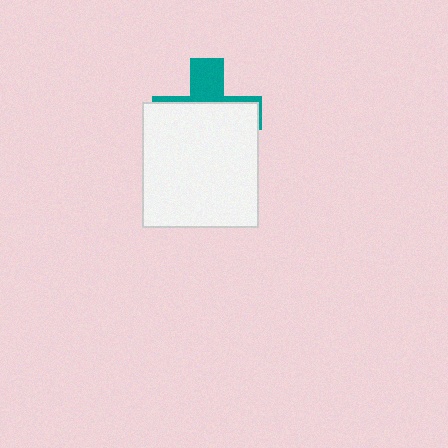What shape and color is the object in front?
The object in front is a white rectangle.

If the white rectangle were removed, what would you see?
You would see the complete teal cross.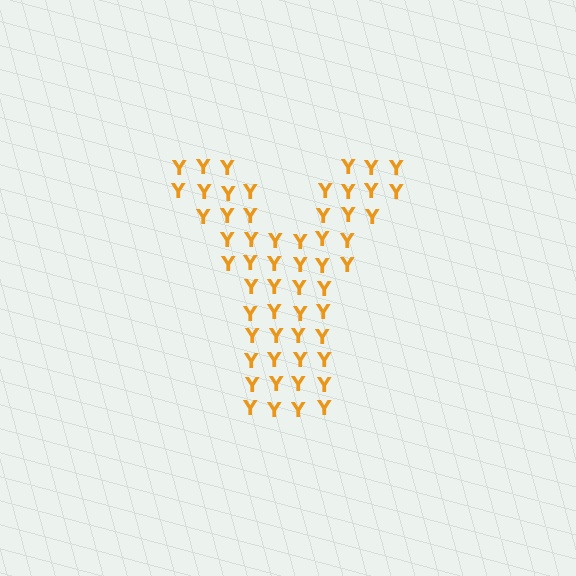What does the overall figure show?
The overall figure shows the letter Y.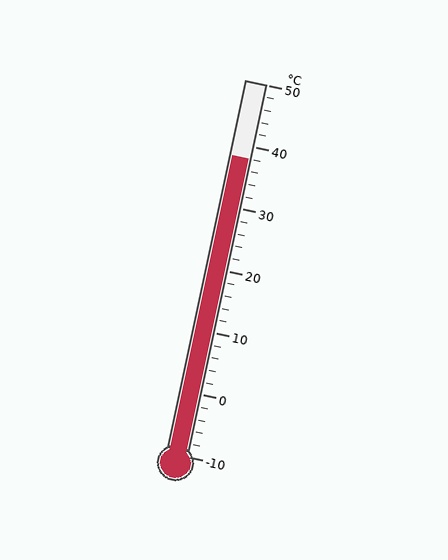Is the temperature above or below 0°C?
The temperature is above 0°C.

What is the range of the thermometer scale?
The thermometer scale ranges from -10°C to 50°C.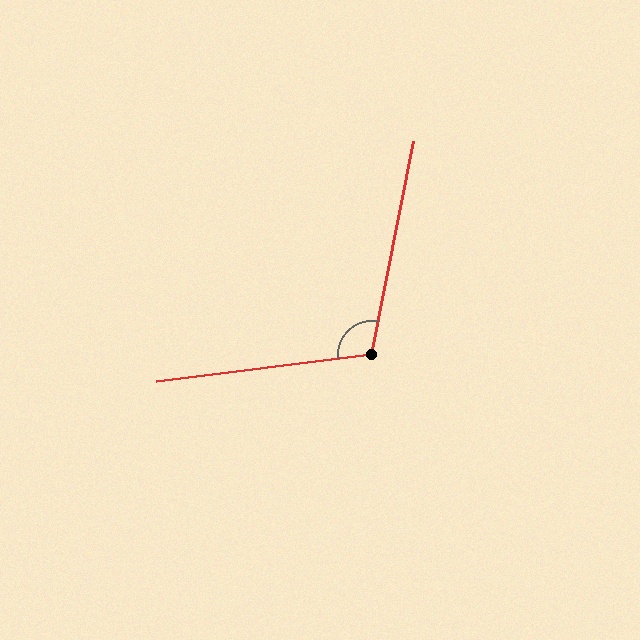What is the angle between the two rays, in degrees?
Approximately 108 degrees.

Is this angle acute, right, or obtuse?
It is obtuse.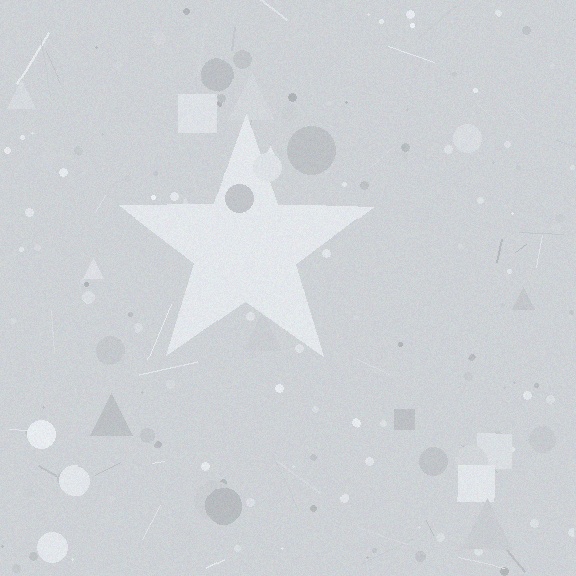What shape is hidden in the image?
A star is hidden in the image.